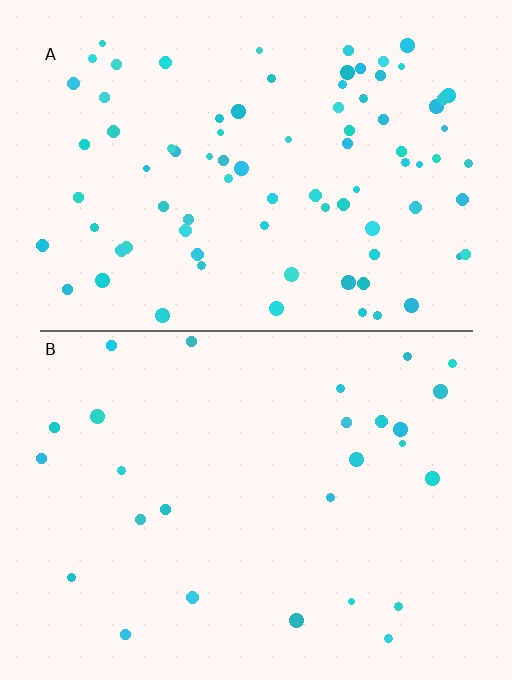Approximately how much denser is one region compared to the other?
Approximately 3.1× — region A over region B.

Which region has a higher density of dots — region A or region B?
A (the top).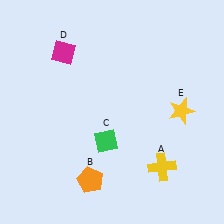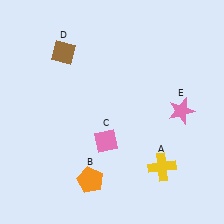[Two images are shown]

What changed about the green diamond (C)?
In Image 1, C is green. In Image 2, it changed to pink.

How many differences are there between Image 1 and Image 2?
There are 3 differences between the two images.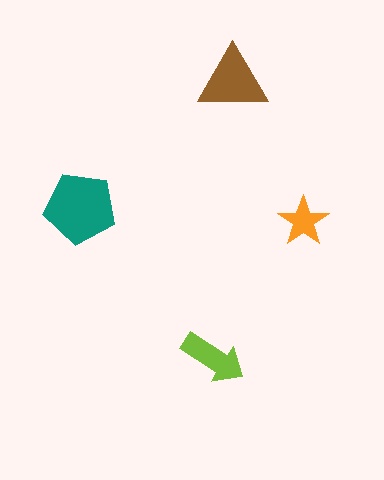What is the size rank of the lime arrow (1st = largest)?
3rd.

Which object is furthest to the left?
The teal pentagon is leftmost.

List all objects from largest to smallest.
The teal pentagon, the brown triangle, the lime arrow, the orange star.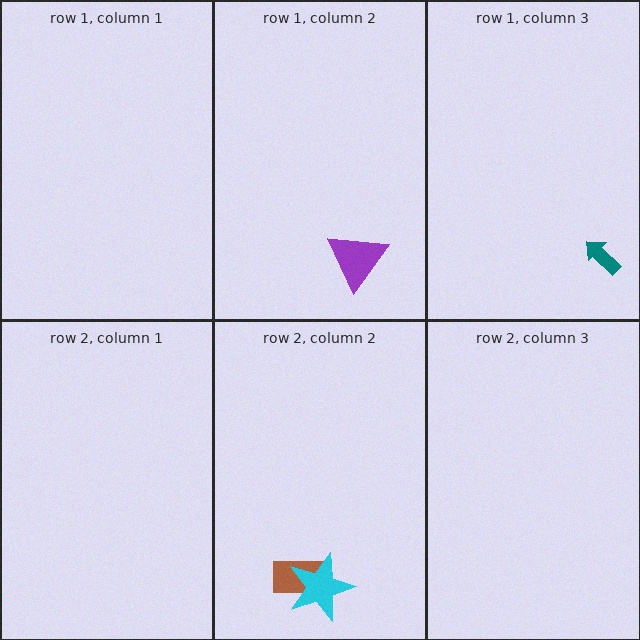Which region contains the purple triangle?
The row 1, column 2 region.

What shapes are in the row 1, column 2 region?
The purple triangle.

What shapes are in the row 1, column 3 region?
The teal arrow.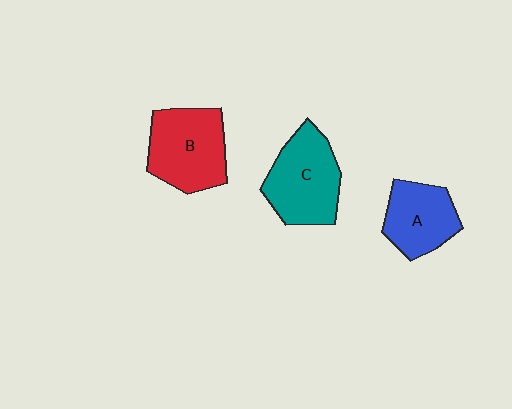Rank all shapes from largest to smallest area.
From largest to smallest: B (red), C (teal), A (blue).